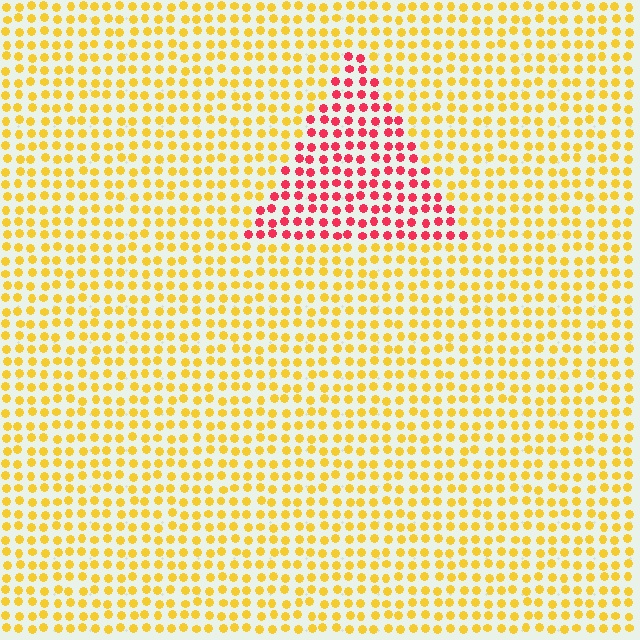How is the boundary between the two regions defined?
The boundary is defined purely by a slight shift in hue (about 60 degrees). Spacing, size, and orientation are identical on both sides.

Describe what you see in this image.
The image is filled with small yellow elements in a uniform arrangement. A triangle-shaped region is visible where the elements are tinted to a slightly different hue, forming a subtle color boundary.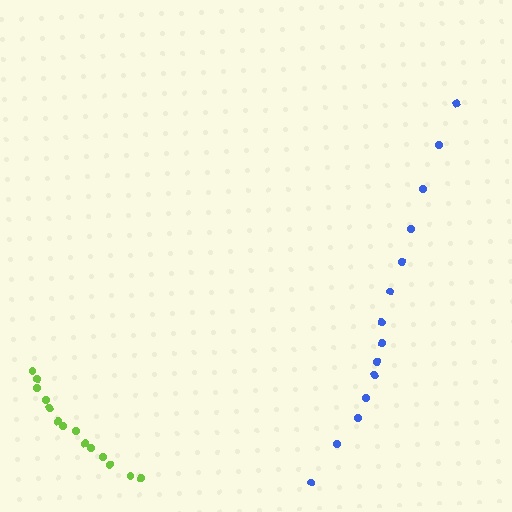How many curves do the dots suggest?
There are 2 distinct paths.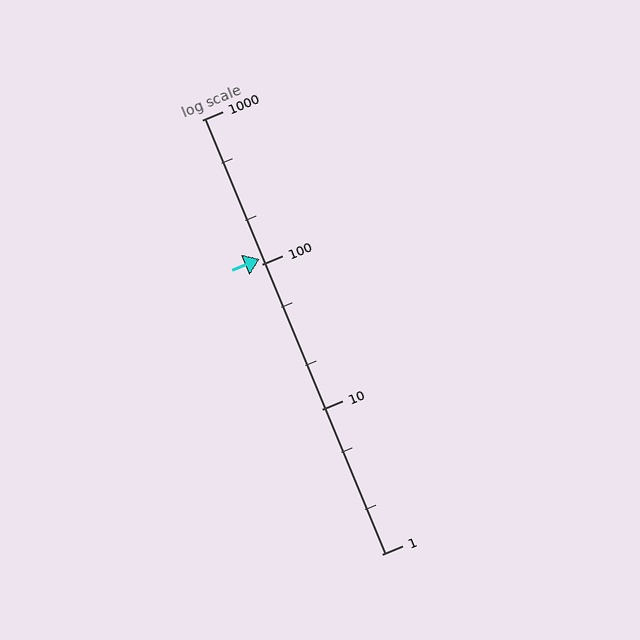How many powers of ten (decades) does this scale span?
The scale spans 3 decades, from 1 to 1000.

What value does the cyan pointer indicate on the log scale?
The pointer indicates approximately 110.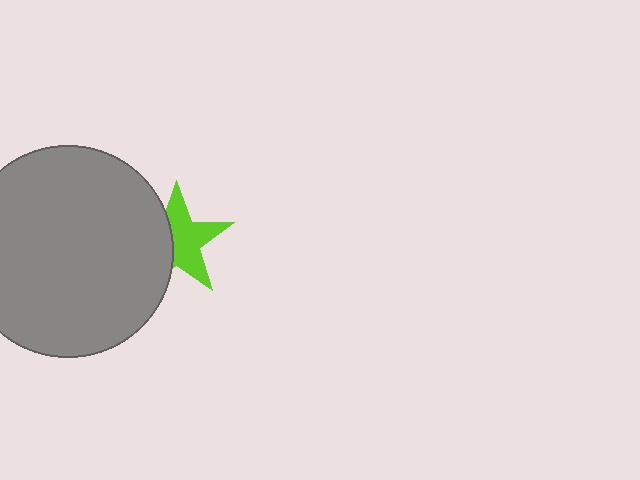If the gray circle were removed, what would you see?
You would see the complete lime star.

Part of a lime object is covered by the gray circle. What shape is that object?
It is a star.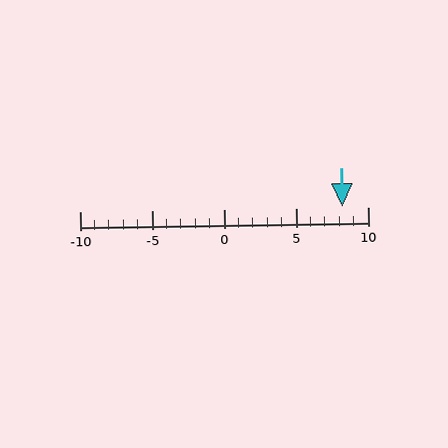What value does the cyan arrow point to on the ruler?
The cyan arrow points to approximately 8.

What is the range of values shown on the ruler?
The ruler shows values from -10 to 10.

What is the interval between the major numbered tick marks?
The major tick marks are spaced 5 units apart.